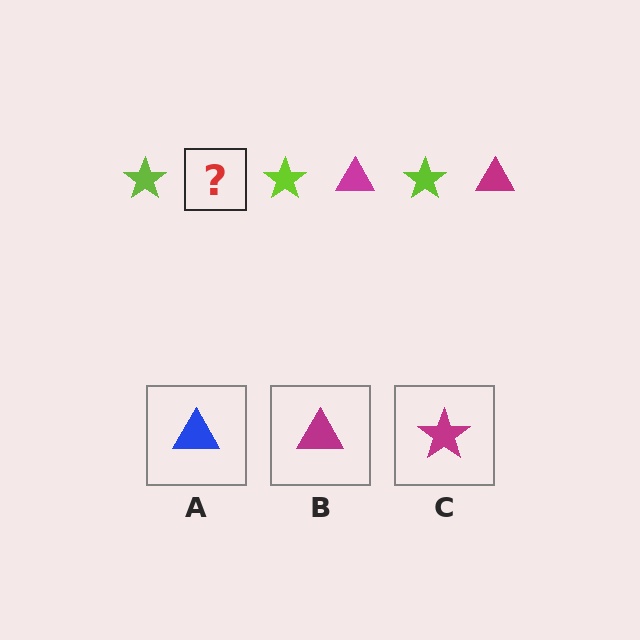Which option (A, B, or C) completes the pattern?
B.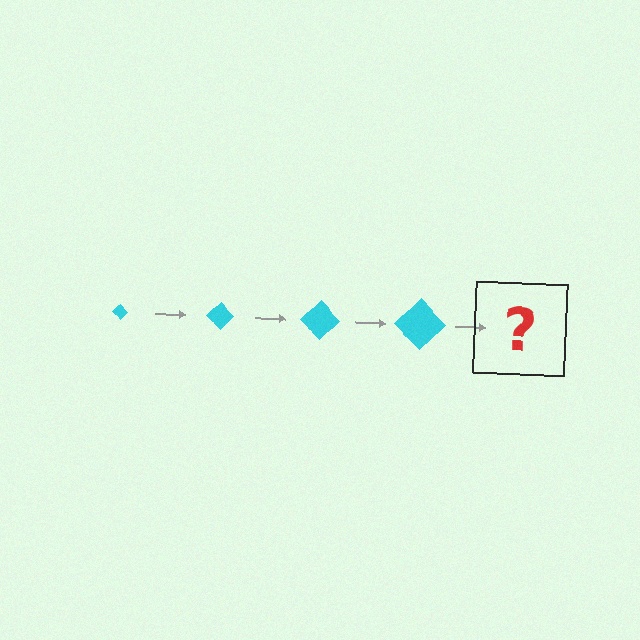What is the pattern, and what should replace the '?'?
The pattern is that the diamond gets progressively larger each step. The '?' should be a cyan diamond, larger than the previous one.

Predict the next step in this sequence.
The next step is a cyan diamond, larger than the previous one.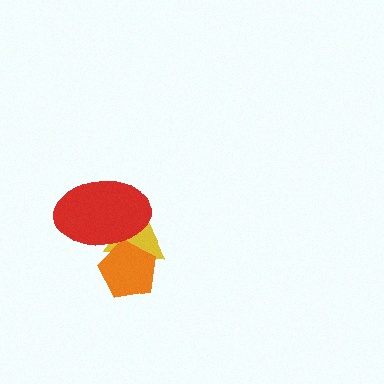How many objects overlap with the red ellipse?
2 objects overlap with the red ellipse.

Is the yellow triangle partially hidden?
Yes, it is partially covered by another shape.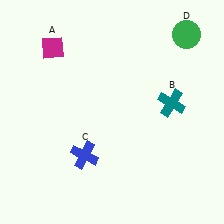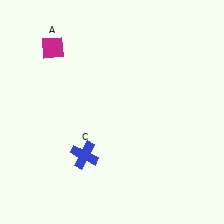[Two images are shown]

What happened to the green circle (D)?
The green circle (D) was removed in Image 2. It was in the top-right area of Image 1.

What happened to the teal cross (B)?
The teal cross (B) was removed in Image 2. It was in the top-right area of Image 1.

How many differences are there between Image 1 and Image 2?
There are 2 differences between the two images.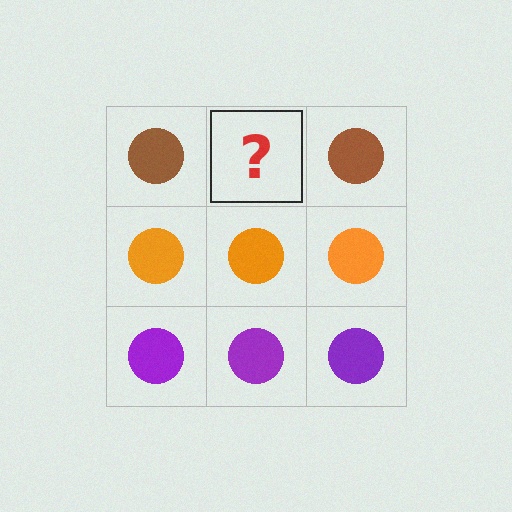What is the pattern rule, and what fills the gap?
The rule is that each row has a consistent color. The gap should be filled with a brown circle.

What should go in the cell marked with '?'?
The missing cell should contain a brown circle.